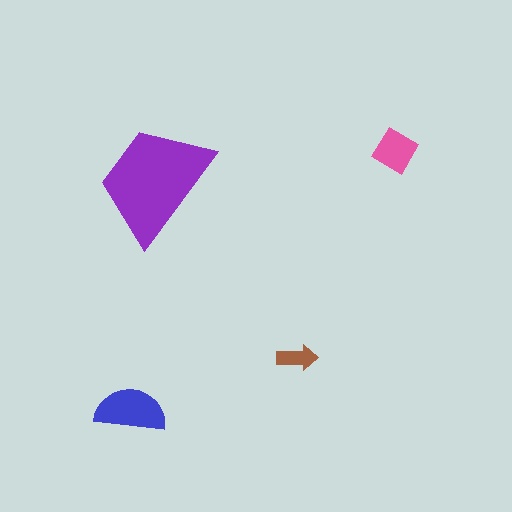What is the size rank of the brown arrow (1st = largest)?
4th.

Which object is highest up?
The pink diamond is topmost.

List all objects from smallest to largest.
The brown arrow, the pink diamond, the blue semicircle, the purple trapezoid.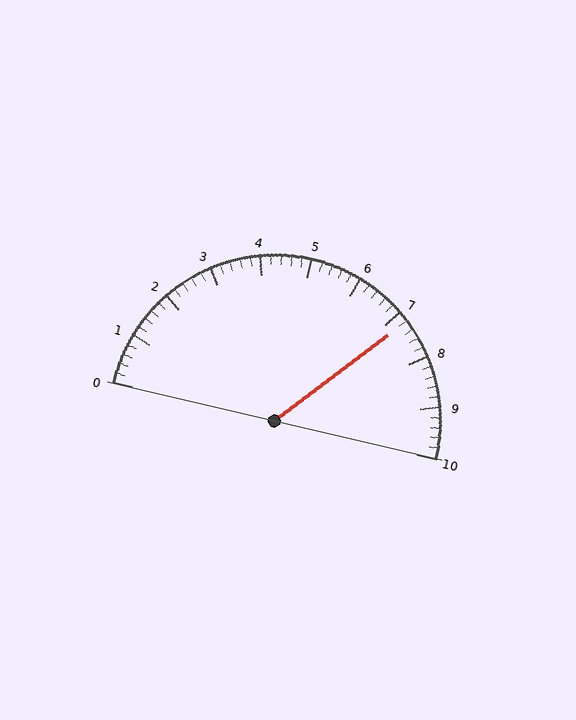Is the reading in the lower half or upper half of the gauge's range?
The reading is in the upper half of the range (0 to 10).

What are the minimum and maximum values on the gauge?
The gauge ranges from 0 to 10.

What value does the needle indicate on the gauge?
The needle indicates approximately 7.2.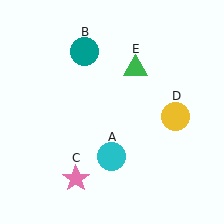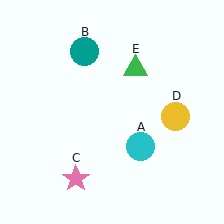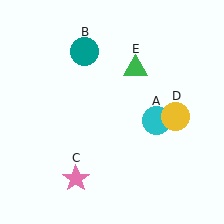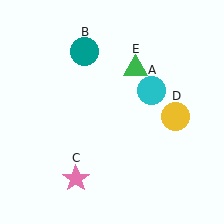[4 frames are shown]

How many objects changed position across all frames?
1 object changed position: cyan circle (object A).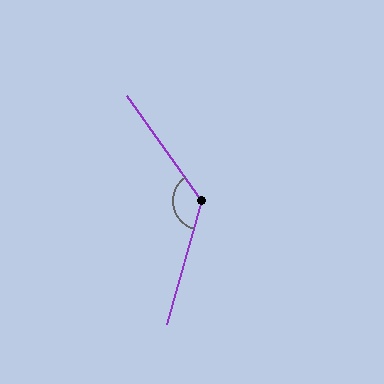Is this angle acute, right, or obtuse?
It is obtuse.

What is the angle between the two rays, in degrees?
Approximately 129 degrees.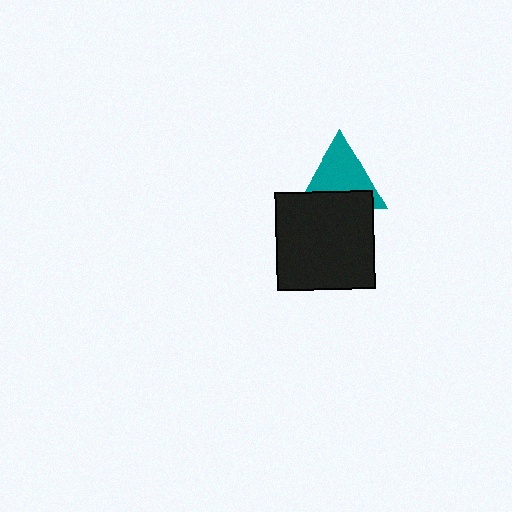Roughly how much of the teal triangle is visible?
About half of it is visible (roughly 64%).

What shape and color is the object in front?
The object in front is a black square.